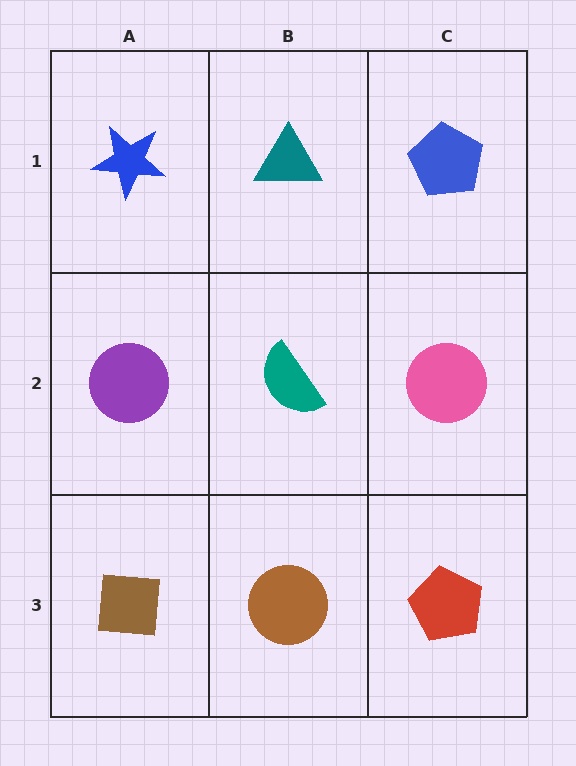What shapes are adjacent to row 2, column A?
A blue star (row 1, column A), a brown square (row 3, column A), a teal semicircle (row 2, column B).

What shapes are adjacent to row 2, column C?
A blue pentagon (row 1, column C), a red pentagon (row 3, column C), a teal semicircle (row 2, column B).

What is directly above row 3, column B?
A teal semicircle.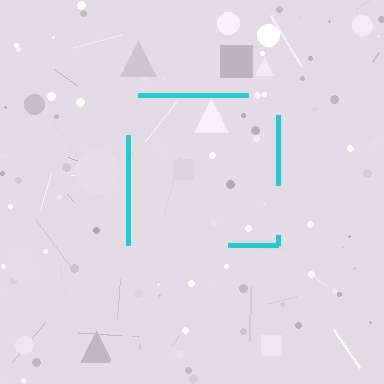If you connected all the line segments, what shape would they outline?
They would outline a square.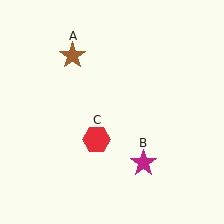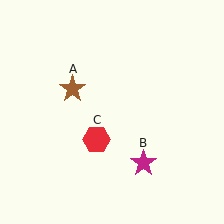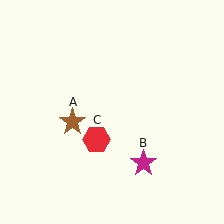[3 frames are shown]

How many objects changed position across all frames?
1 object changed position: brown star (object A).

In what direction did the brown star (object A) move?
The brown star (object A) moved down.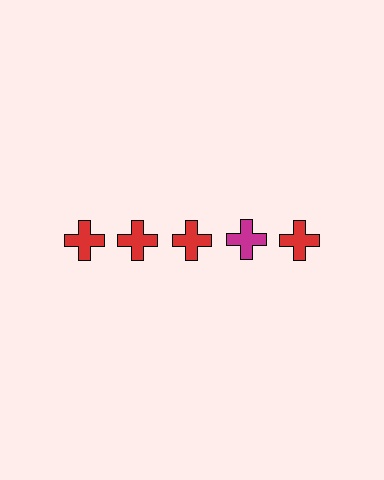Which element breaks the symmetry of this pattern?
The magenta cross in the top row, second from right column breaks the symmetry. All other shapes are red crosses.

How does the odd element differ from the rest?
It has a different color: magenta instead of red.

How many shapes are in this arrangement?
There are 5 shapes arranged in a grid pattern.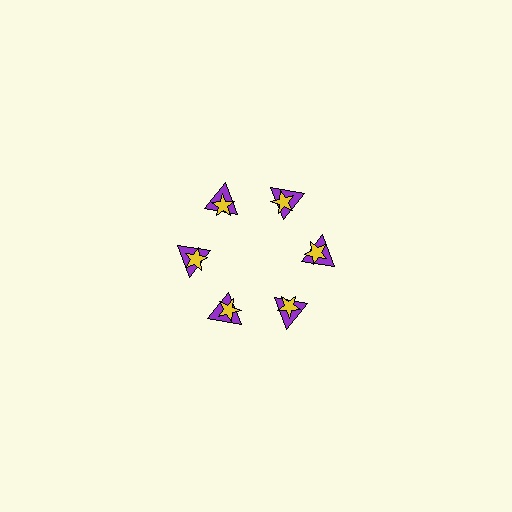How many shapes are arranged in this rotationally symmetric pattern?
There are 12 shapes, arranged in 6 groups of 2.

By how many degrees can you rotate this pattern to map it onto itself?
The pattern maps onto itself every 60 degrees of rotation.